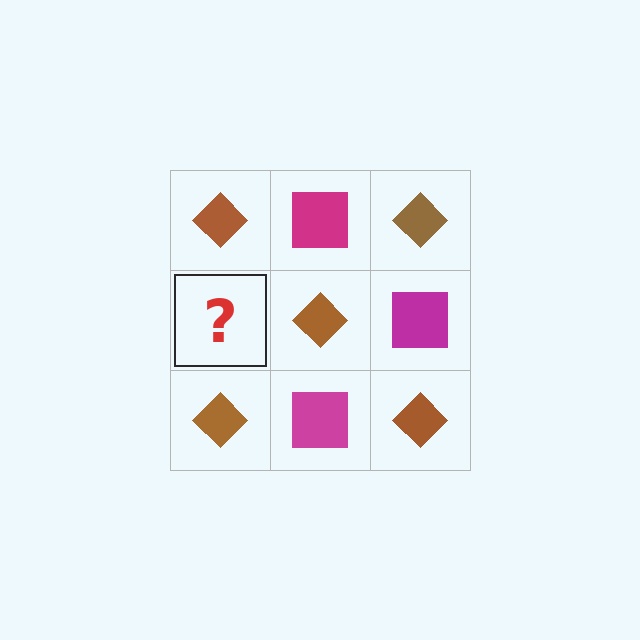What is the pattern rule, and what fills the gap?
The rule is that it alternates brown diamond and magenta square in a checkerboard pattern. The gap should be filled with a magenta square.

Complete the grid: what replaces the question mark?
The question mark should be replaced with a magenta square.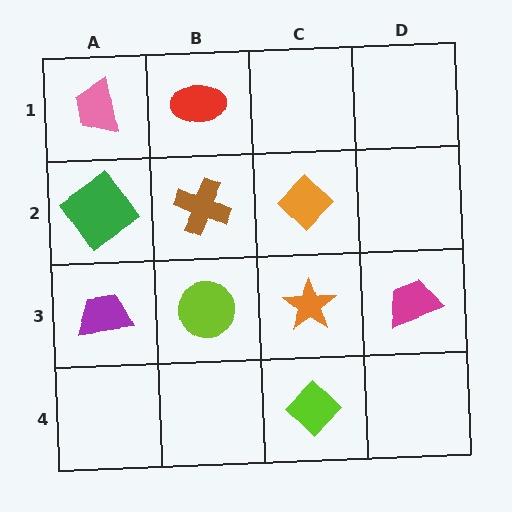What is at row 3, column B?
A lime circle.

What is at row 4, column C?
A lime diamond.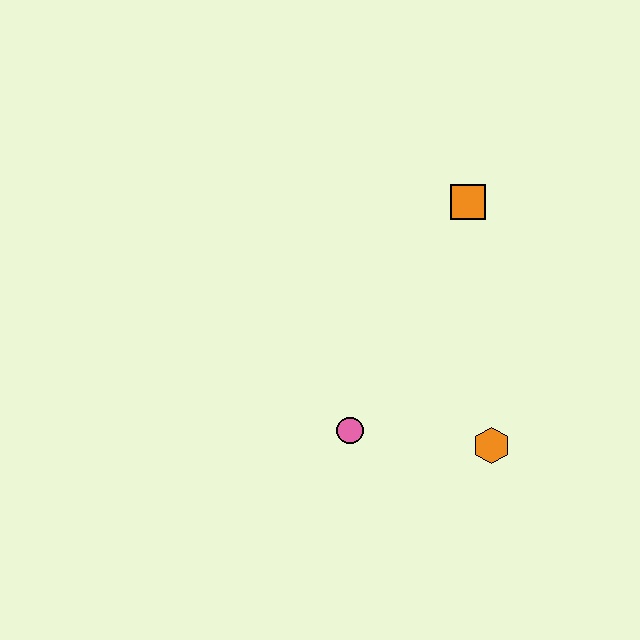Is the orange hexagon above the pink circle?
No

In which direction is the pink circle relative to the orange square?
The pink circle is below the orange square.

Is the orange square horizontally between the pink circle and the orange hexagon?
Yes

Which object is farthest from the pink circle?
The orange square is farthest from the pink circle.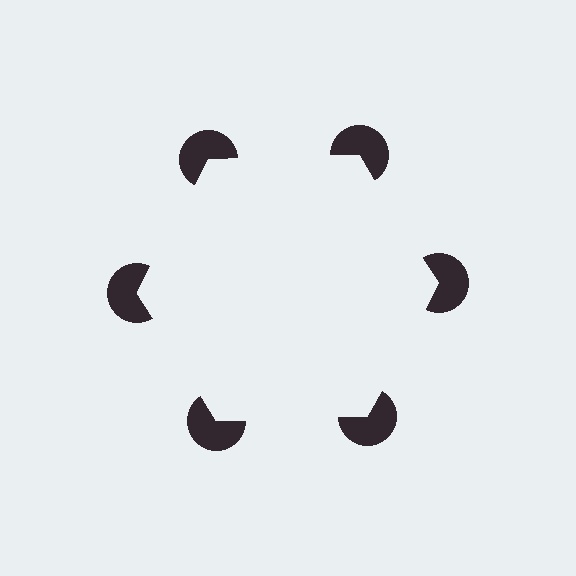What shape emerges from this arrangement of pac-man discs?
An illusory hexagon — its edges are inferred from the aligned wedge cuts in the pac-man discs, not physically drawn.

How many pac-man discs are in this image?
There are 6 — one at each vertex of the illusory hexagon.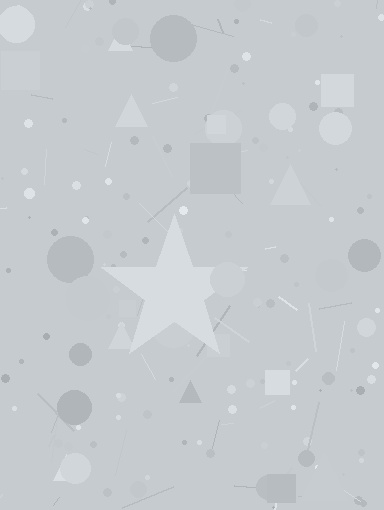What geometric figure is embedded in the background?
A star is embedded in the background.